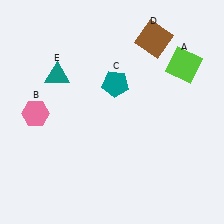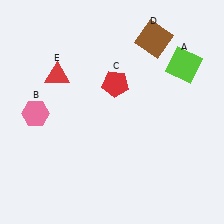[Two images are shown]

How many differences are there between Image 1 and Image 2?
There are 2 differences between the two images.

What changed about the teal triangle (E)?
In Image 1, E is teal. In Image 2, it changed to red.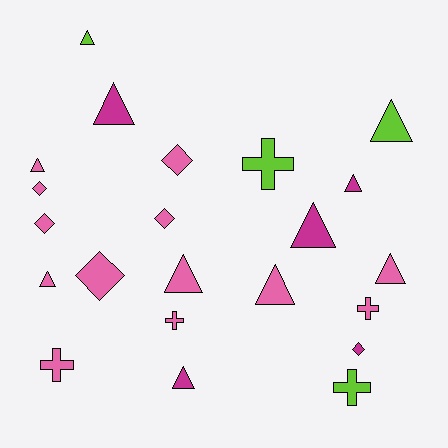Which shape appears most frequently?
Triangle, with 11 objects.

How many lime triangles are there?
There are 2 lime triangles.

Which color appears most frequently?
Pink, with 13 objects.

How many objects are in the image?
There are 22 objects.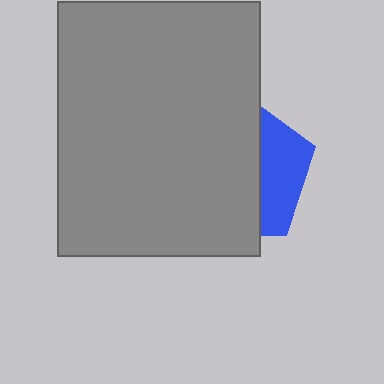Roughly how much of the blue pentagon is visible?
A small part of it is visible (roughly 31%).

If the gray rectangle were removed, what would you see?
You would see the complete blue pentagon.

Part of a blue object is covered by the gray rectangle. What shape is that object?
It is a pentagon.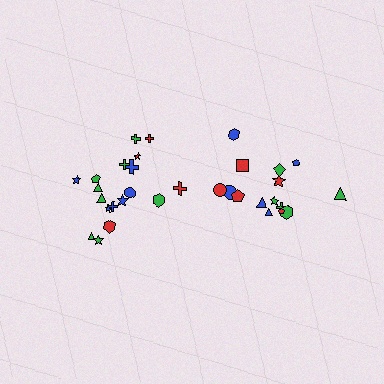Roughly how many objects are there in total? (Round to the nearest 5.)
Roughly 35 objects in total.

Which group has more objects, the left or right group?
The left group.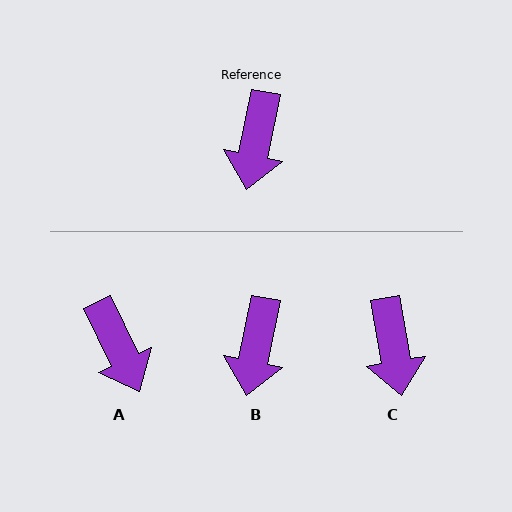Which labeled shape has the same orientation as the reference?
B.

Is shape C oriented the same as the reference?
No, it is off by about 21 degrees.